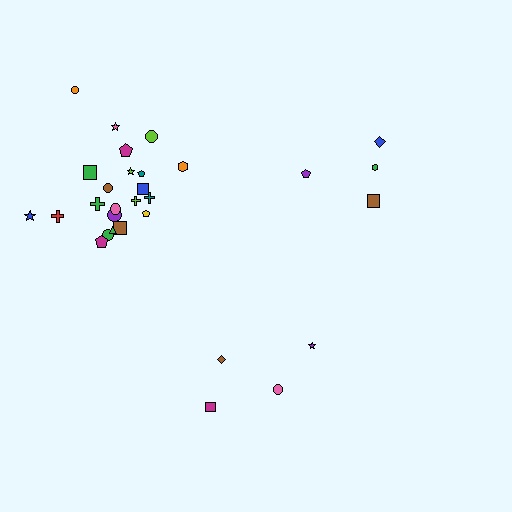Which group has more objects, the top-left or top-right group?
The top-left group.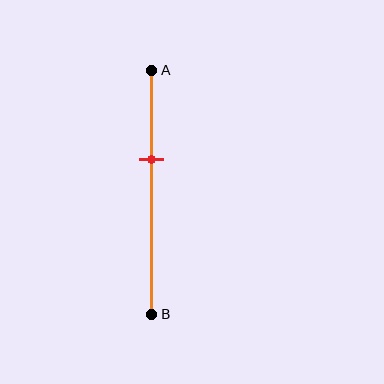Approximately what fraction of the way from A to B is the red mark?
The red mark is approximately 35% of the way from A to B.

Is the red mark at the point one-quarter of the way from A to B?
No, the mark is at about 35% from A, not at the 25% one-quarter point.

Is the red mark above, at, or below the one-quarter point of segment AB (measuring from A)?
The red mark is below the one-quarter point of segment AB.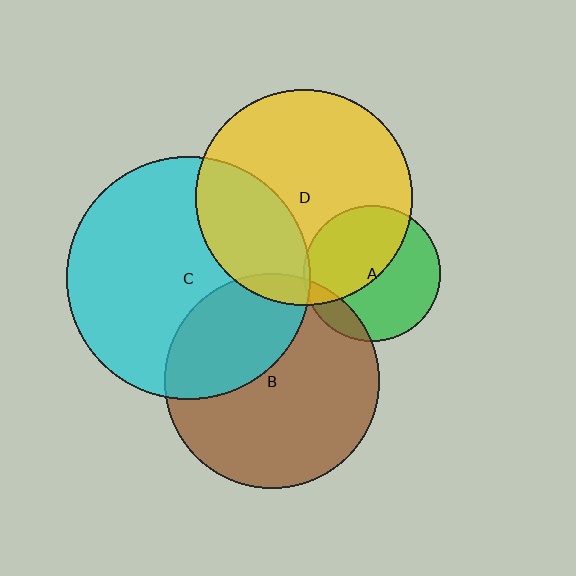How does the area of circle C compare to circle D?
Approximately 1.3 times.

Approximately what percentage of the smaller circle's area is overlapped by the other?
Approximately 35%.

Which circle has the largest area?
Circle C (cyan).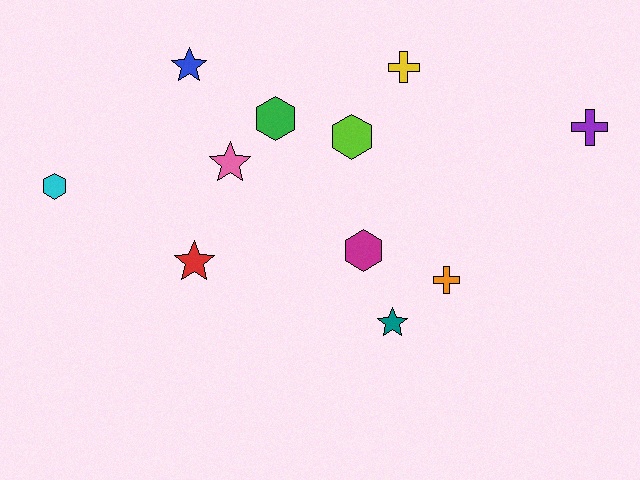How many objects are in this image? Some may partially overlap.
There are 11 objects.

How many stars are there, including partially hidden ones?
There are 4 stars.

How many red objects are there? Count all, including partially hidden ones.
There is 1 red object.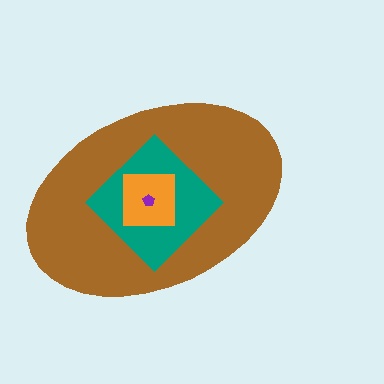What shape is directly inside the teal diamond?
The orange square.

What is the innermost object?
The purple pentagon.